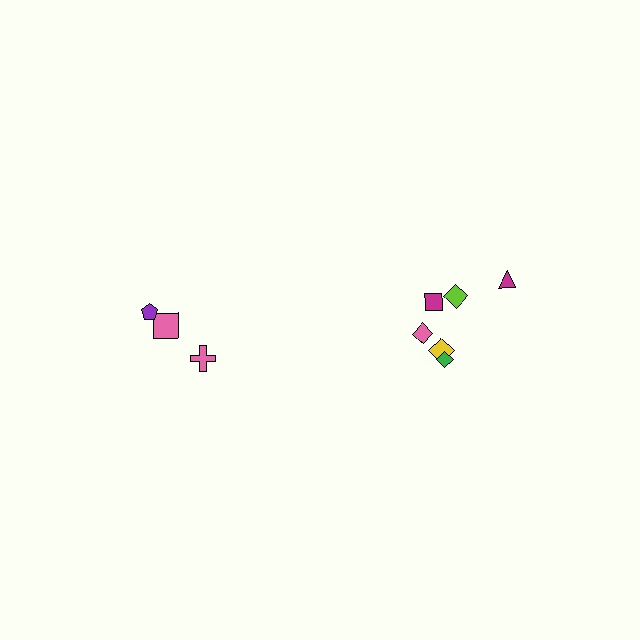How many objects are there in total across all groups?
There are 9 objects.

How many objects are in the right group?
There are 6 objects.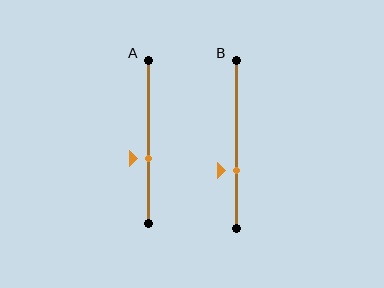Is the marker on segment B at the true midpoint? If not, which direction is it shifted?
No, the marker on segment B is shifted downward by about 16% of the segment length.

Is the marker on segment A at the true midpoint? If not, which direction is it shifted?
No, the marker on segment A is shifted downward by about 10% of the segment length.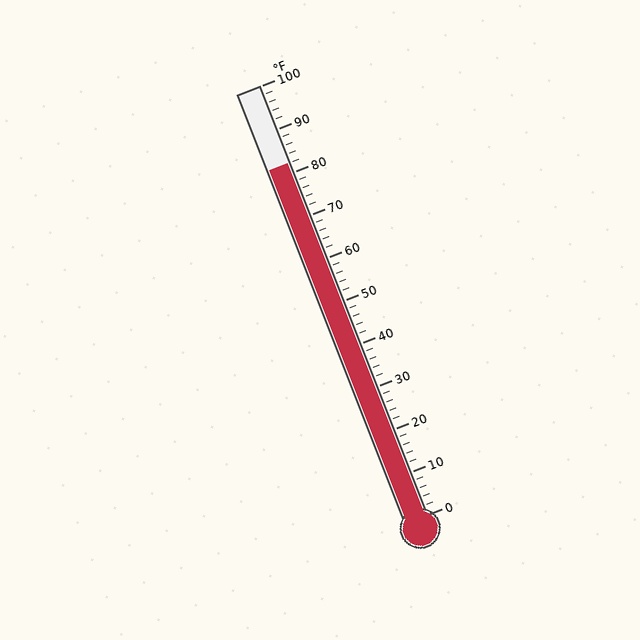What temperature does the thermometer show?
The thermometer shows approximately 82°F.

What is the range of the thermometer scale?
The thermometer scale ranges from 0°F to 100°F.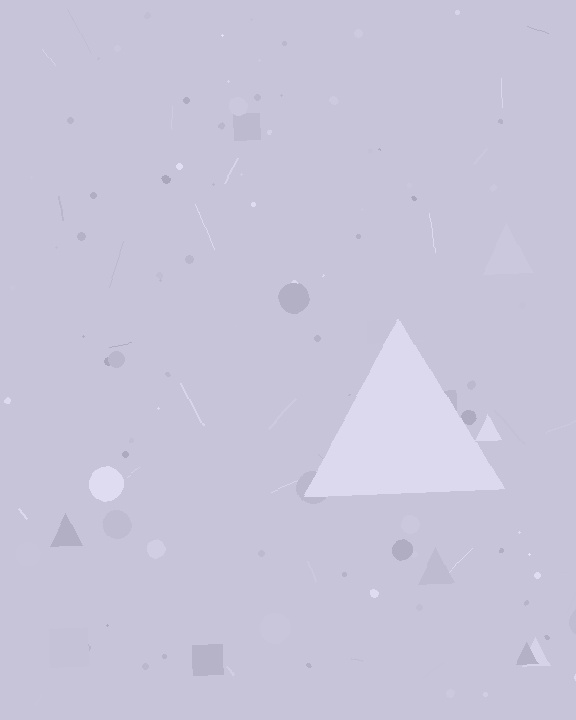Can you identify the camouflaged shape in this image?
The camouflaged shape is a triangle.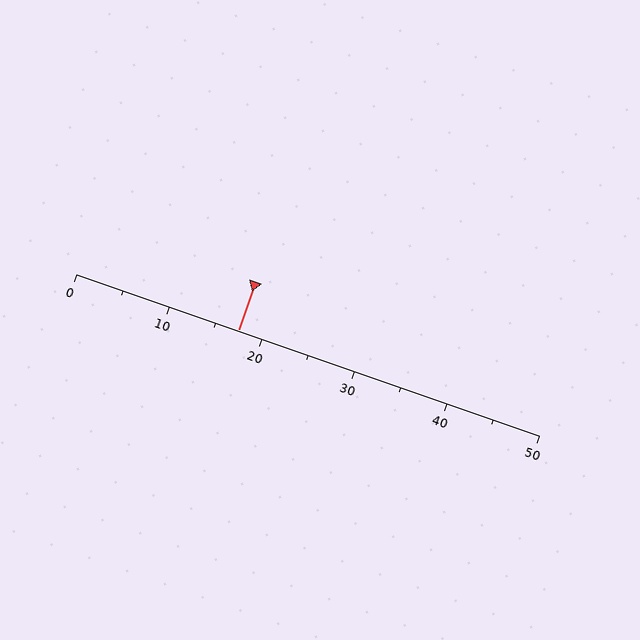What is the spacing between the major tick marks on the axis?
The major ticks are spaced 10 apart.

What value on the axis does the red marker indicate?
The marker indicates approximately 17.5.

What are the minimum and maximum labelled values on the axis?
The axis runs from 0 to 50.